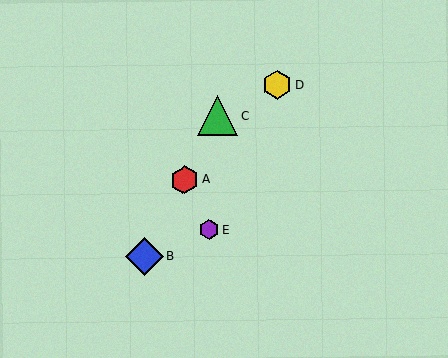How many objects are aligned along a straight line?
3 objects (A, B, C) are aligned along a straight line.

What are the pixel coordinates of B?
Object B is at (144, 256).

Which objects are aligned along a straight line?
Objects A, B, C are aligned along a straight line.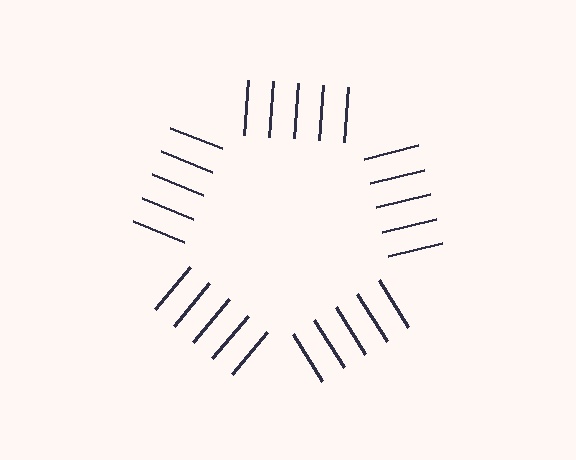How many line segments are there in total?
25 — 5 along each of the 5 edges.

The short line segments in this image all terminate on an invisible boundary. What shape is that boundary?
An illusory pentagon — the line segments terminate on its edges but no continuous stroke is drawn.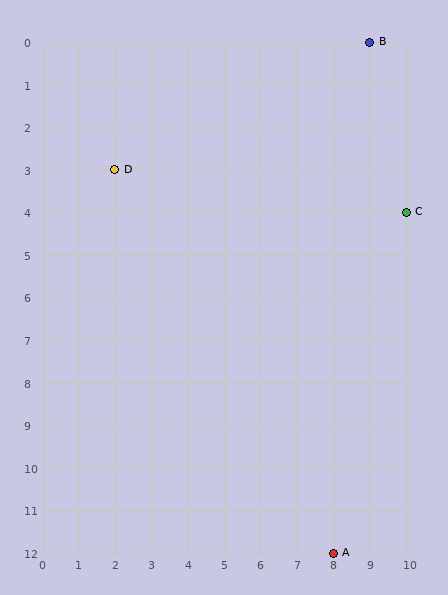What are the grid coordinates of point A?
Point A is at grid coordinates (8, 12).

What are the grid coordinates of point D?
Point D is at grid coordinates (2, 3).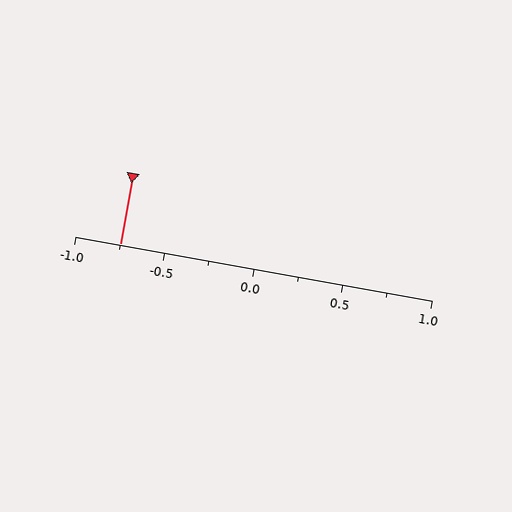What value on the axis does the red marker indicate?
The marker indicates approximately -0.75.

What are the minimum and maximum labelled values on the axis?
The axis runs from -1.0 to 1.0.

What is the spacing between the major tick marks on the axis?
The major ticks are spaced 0.5 apart.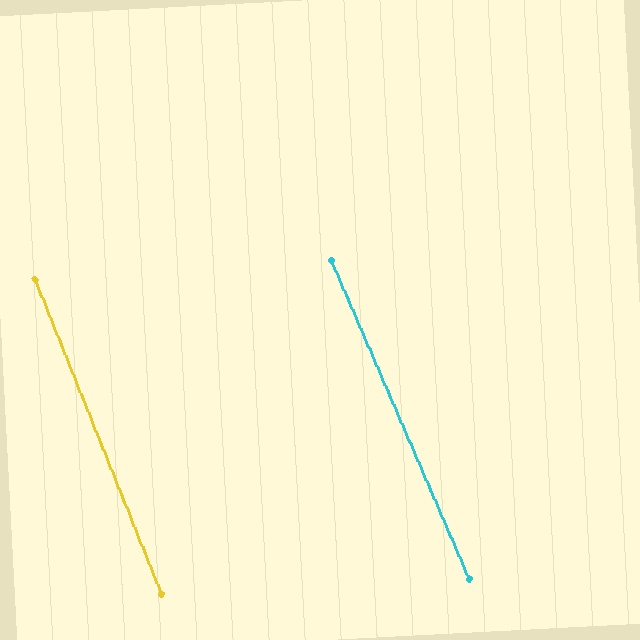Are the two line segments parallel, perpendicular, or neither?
Parallel — their directions differ by only 1.6°.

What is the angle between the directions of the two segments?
Approximately 2 degrees.